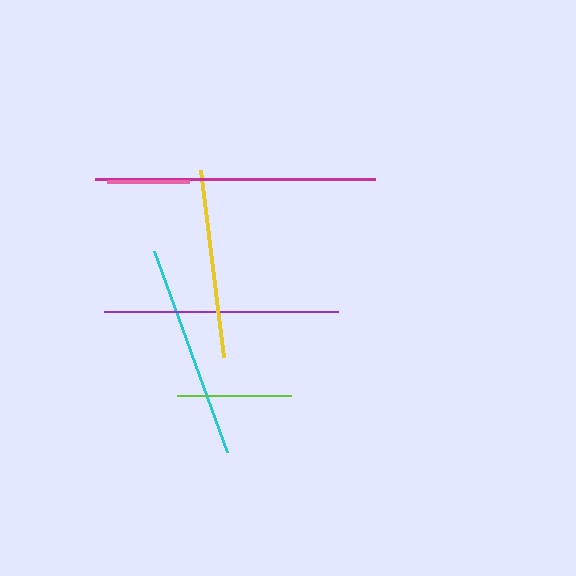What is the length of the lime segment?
The lime segment is approximately 114 pixels long.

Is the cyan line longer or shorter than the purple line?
The purple line is longer than the cyan line.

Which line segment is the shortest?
The pink line is the shortest at approximately 82 pixels.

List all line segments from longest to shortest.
From longest to shortest: magenta, purple, cyan, yellow, lime, pink.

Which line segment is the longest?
The magenta line is the longest at approximately 280 pixels.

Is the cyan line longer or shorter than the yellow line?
The cyan line is longer than the yellow line.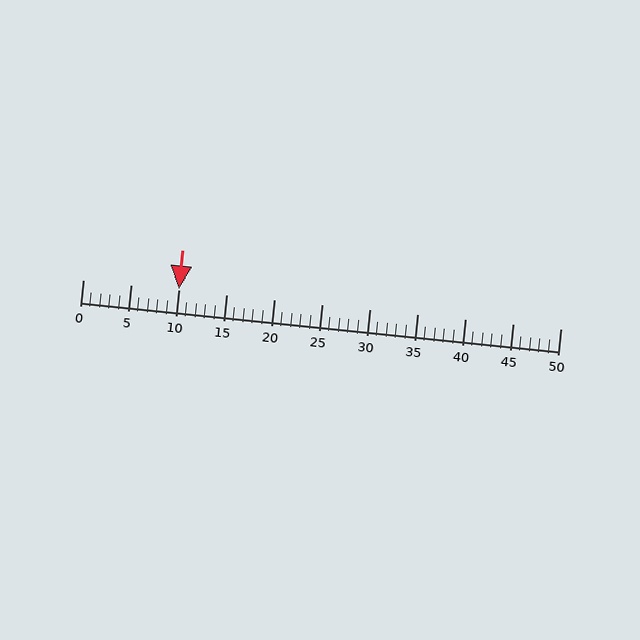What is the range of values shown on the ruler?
The ruler shows values from 0 to 50.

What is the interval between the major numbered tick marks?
The major tick marks are spaced 5 units apart.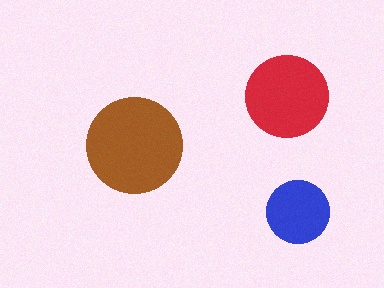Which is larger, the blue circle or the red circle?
The red one.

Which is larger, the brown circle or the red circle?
The brown one.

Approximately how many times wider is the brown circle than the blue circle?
About 1.5 times wider.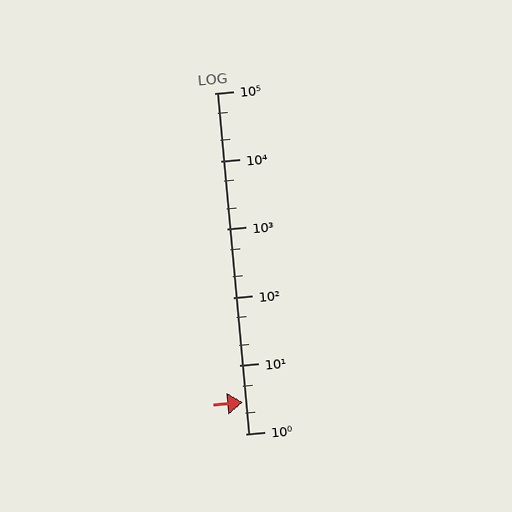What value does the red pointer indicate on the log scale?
The pointer indicates approximately 2.9.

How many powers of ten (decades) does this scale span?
The scale spans 5 decades, from 1 to 100000.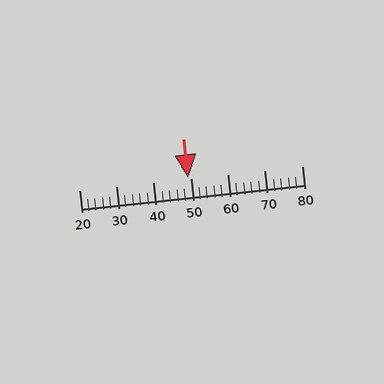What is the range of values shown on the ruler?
The ruler shows values from 20 to 80.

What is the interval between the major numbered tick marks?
The major tick marks are spaced 10 units apart.